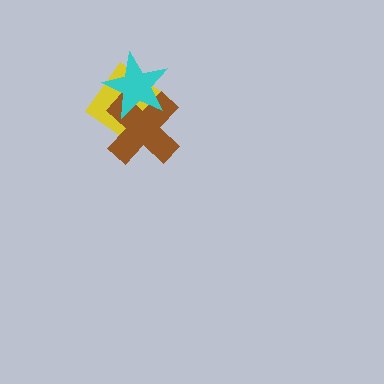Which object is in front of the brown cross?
The cyan star is in front of the brown cross.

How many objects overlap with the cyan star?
2 objects overlap with the cyan star.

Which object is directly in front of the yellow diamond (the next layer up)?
The brown cross is directly in front of the yellow diamond.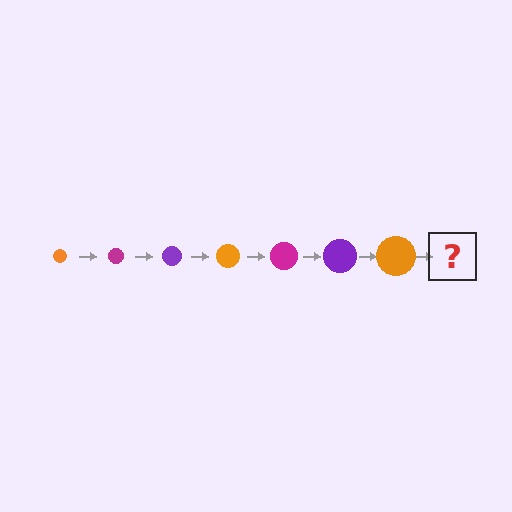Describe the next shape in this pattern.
It should be a magenta circle, larger than the previous one.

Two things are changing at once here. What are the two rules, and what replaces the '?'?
The two rules are that the circle grows larger each step and the color cycles through orange, magenta, and purple. The '?' should be a magenta circle, larger than the previous one.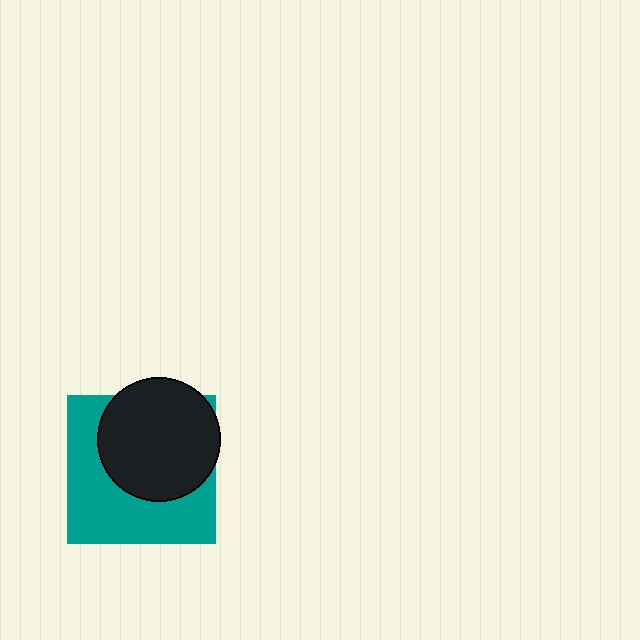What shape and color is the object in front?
The object in front is a black circle.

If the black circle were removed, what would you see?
You would see the complete teal square.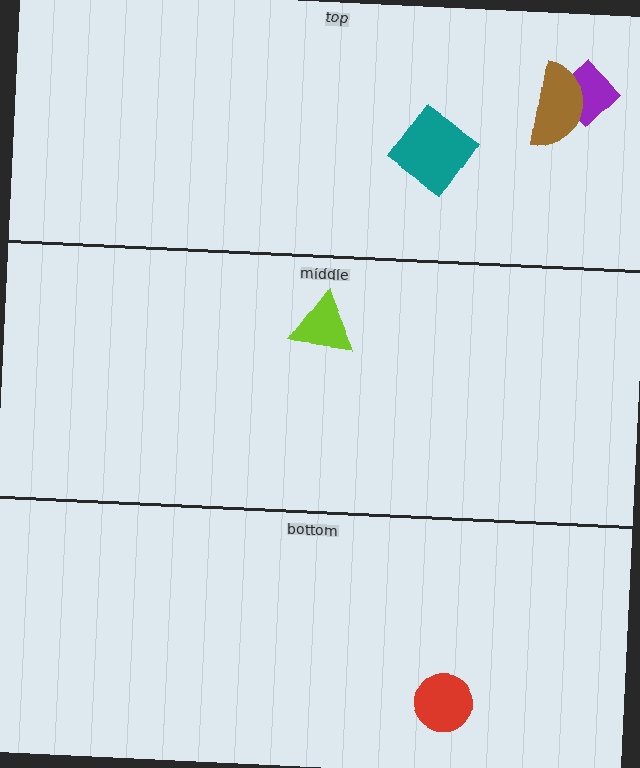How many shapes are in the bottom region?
1.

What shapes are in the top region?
The purple diamond, the brown semicircle, the teal diamond.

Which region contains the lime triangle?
The middle region.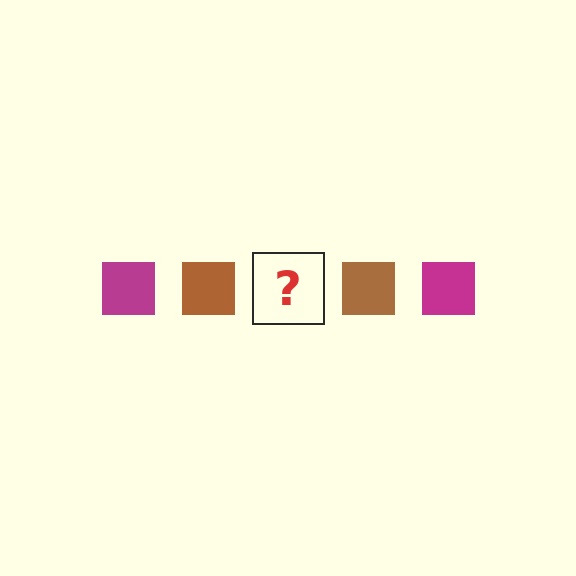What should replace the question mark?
The question mark should be replaced with a magenta square.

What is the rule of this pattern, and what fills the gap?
The rule is that the pattern cycles through magenta, brown squares. The gap should be filled with a magenta square.